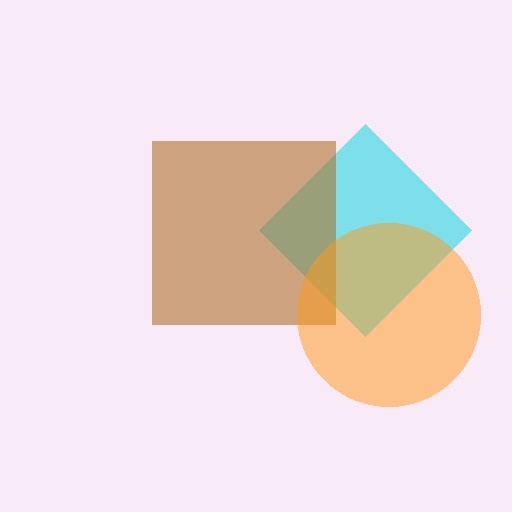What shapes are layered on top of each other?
The layered shapes are: a cyan diamond, a brown square, an orange circle.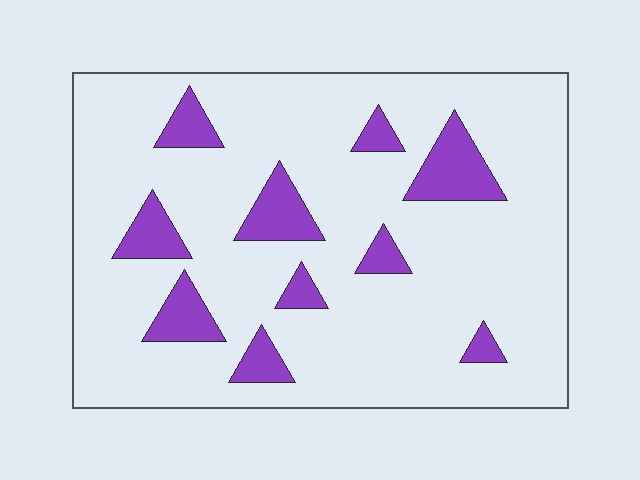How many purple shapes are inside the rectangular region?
10.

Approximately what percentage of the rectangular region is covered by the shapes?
Approximately 15%.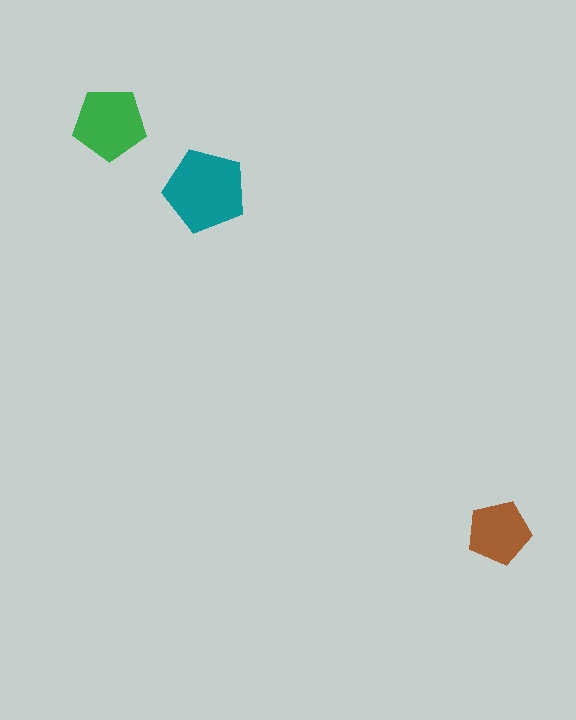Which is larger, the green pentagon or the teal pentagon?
The teal one.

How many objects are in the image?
There are 3 objects in the image.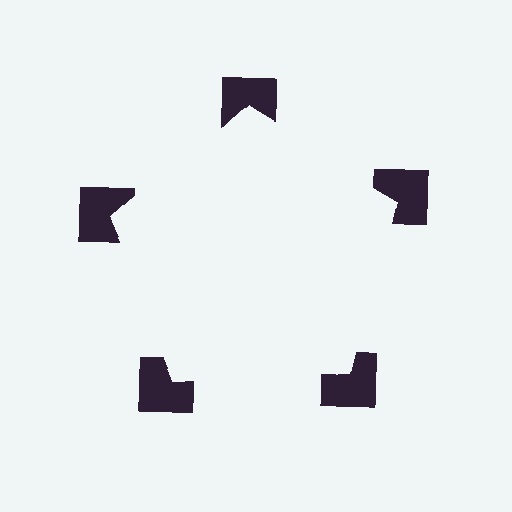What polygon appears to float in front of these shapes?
An illusory pentagon — its edges are inferred from the aligned wedge cuts in the notched squares, not physically drawn.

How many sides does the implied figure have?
5 sides.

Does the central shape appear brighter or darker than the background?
It typically appears slightly brighter than the background, even though no actual brightness change is drawn.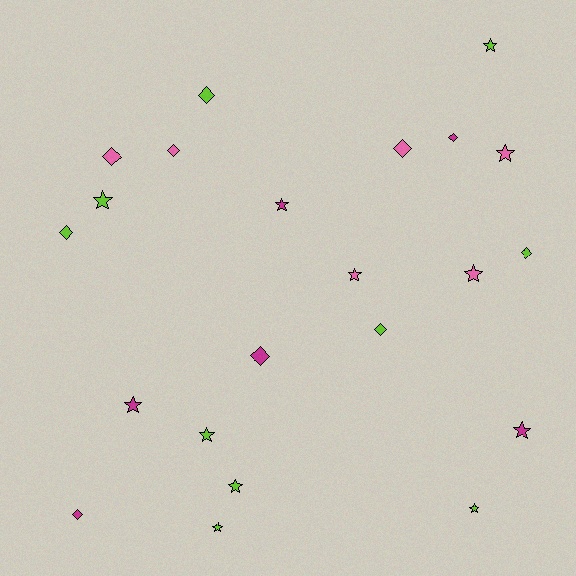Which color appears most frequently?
Lime, with 10 objects.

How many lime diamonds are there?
There are 4 lime diamonds.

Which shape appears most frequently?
Star, with 12 objects.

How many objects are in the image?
There are 22 objects.